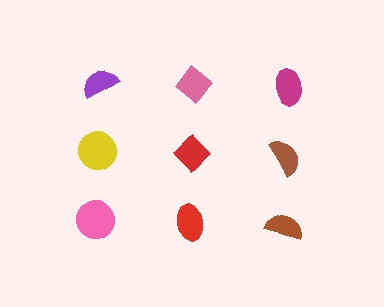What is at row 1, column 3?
A magenta ellipse.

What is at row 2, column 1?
A yellow circle.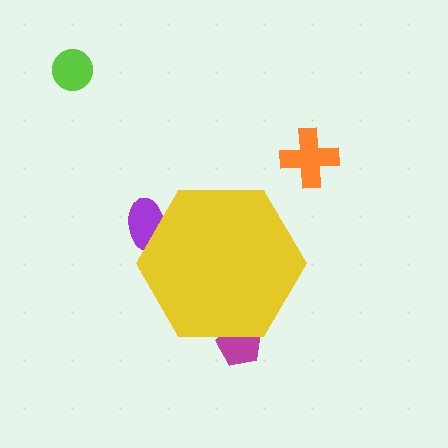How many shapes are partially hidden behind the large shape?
2 shapes are partially hidden.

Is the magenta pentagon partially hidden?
Yes, the magenta pentagon is partially hidden behind the yellow hexagon.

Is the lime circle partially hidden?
No, the lime circle is fully visible.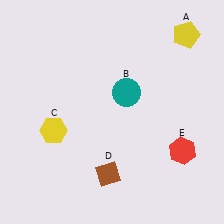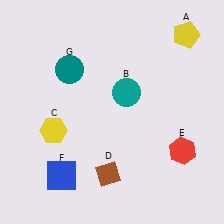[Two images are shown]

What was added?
A blue square (F), a teal circle (G) were added in Image 2.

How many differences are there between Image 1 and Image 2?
There are 2 differences between the two images.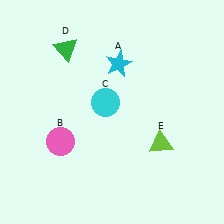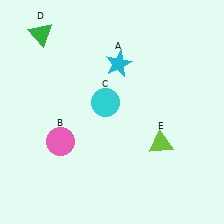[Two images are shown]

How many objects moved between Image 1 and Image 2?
1 object moved between the two images.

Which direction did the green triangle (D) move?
The green triangle (D) moved left.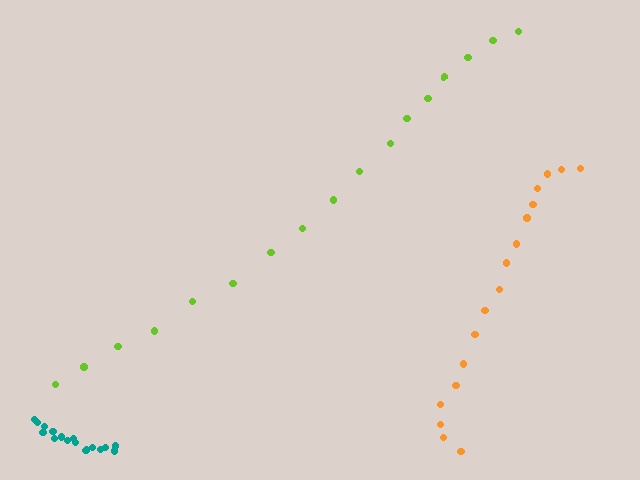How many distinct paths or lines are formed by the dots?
There are 3 distinct paths.